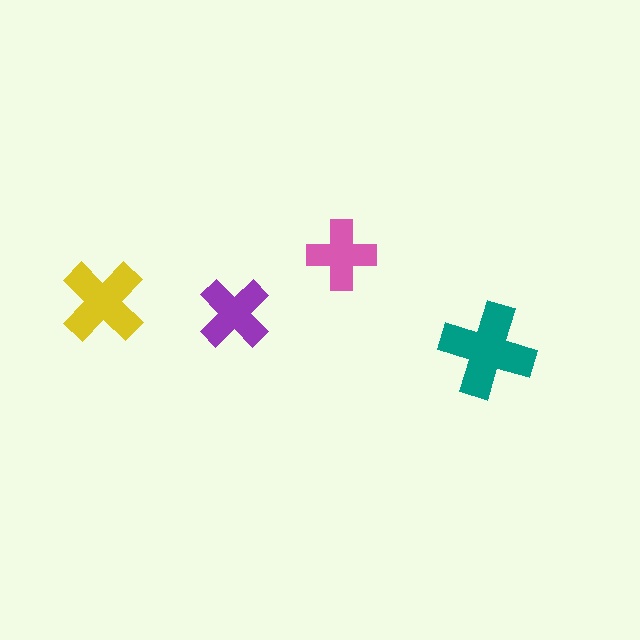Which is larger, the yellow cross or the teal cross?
The teal one.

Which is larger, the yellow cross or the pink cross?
The yellow one.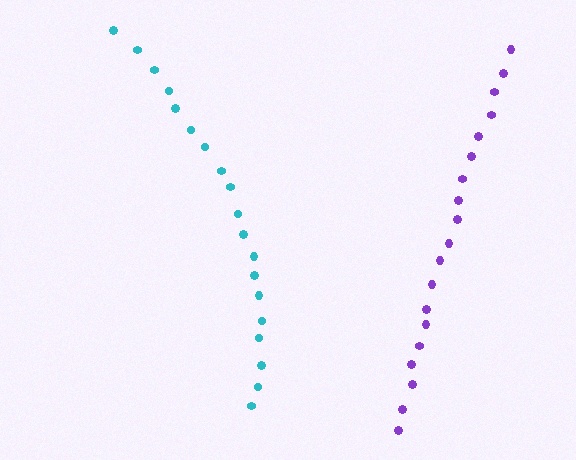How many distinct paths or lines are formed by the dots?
There are 2 distinct paths.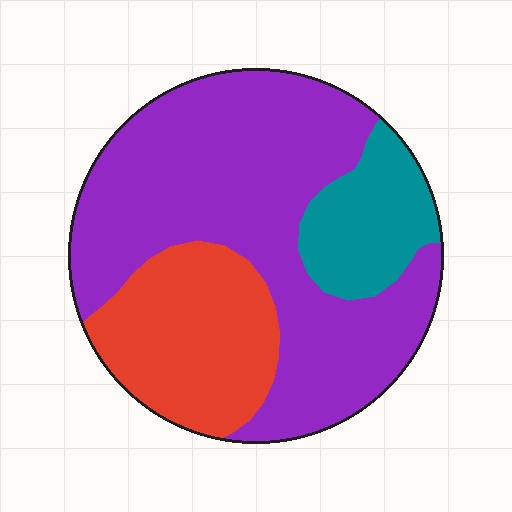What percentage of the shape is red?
Red takes up about one quarter (1/4) of the shape.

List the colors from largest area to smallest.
From largest to smallest: purple, red, teal.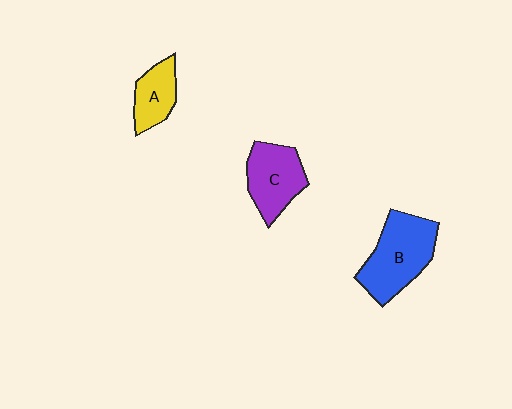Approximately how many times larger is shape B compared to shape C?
Approximately 1.3 times.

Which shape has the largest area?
Shape B (blue).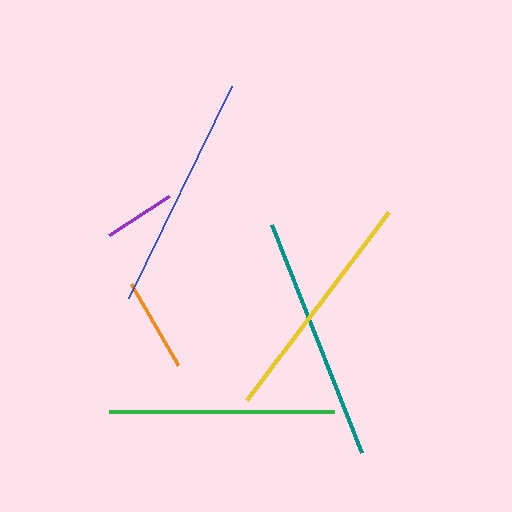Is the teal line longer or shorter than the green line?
The teal line is longer than the green line.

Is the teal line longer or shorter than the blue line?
The teal line is longer than the blue line.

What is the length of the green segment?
The green segment is approximately 225 pixels long.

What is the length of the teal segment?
The teal segment is approximately 245 pixels long.